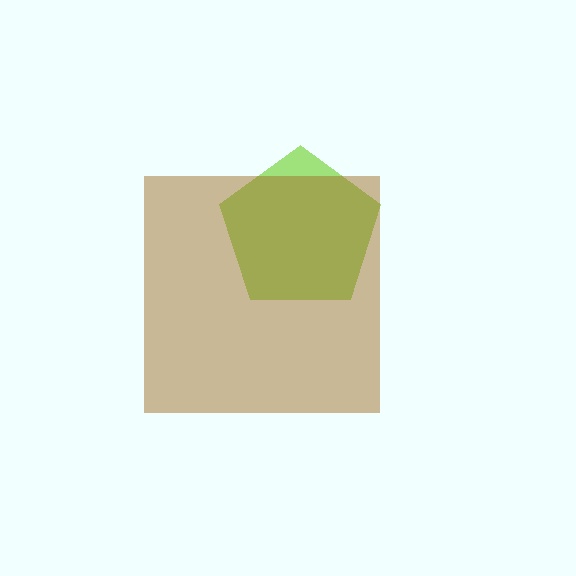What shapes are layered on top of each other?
The layered shapes are: a lime pentagon, a brown square.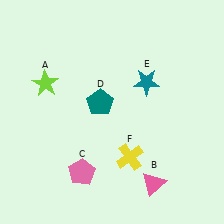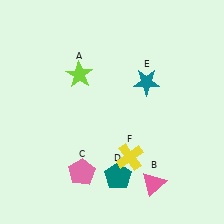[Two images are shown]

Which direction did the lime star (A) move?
The lime star (A) moved right.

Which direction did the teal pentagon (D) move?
The teal pentagon (D) moved down.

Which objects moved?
The objects that moved are: the lime star (A), the teal pentagon (D).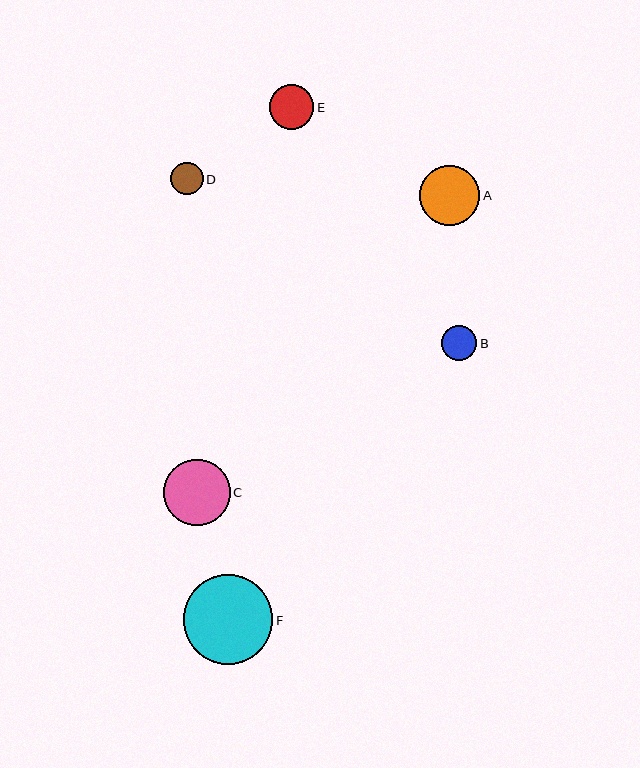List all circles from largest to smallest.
From largest to smallest: F, C, A, E, B, D.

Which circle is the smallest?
Circle D is the smallest with a size of approximately 33 pixels.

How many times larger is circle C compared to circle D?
Circle C is approximately 2.0 times the size of circle D.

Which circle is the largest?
Circle F is the largest with a size of approximately 90 pixels.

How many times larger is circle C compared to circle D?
Circle C is approximately 2.0 times the size of circle D.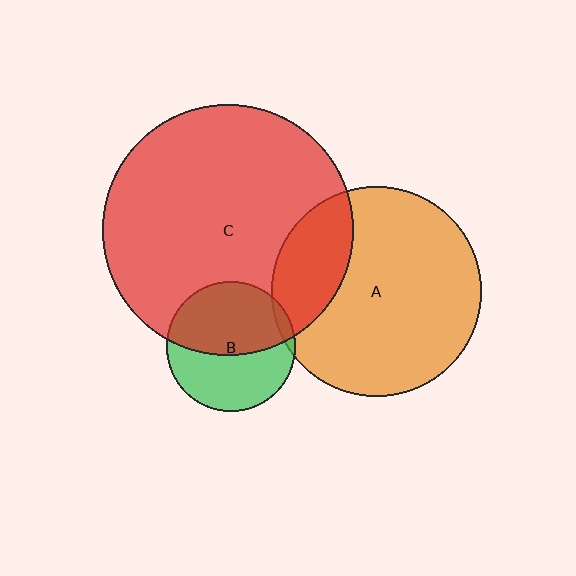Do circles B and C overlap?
Yes.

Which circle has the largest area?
Circle C (red).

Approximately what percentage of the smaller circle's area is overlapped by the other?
Approximately 55%.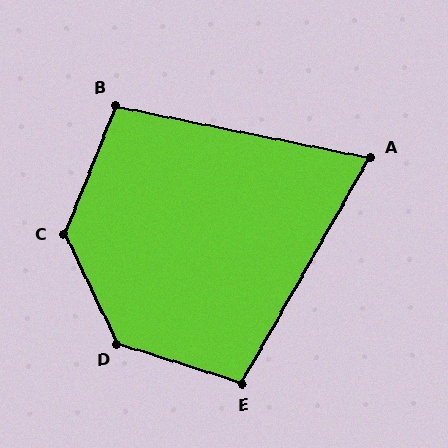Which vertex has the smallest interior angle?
A, at approximately 72 degrees.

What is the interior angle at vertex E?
Approximately 102 degrees (obtuse).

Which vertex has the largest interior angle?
D, at approximately 134 degrees.